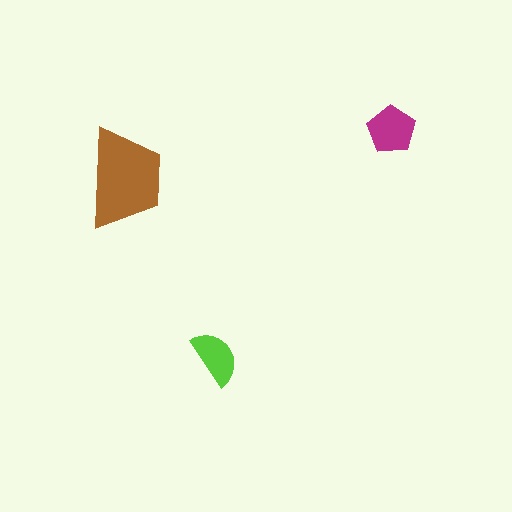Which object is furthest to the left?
The brown trapezoid is leftmost.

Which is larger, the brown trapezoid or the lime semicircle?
The brown trapezoid.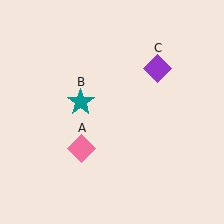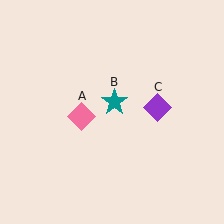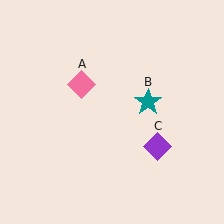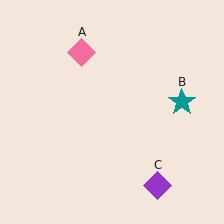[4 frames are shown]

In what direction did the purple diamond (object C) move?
The purple diamond (object C) moved down.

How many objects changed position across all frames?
3 objects changed position: pink diamond (object A), teal star (object B), purple diamond (object C).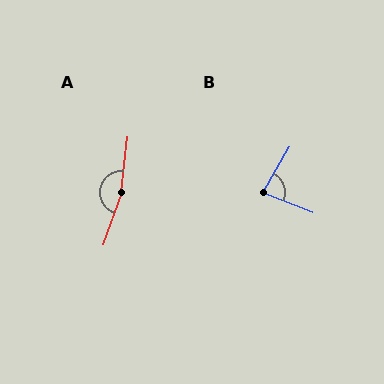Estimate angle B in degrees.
Approximately 82 degrees.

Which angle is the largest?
A, at approximately 167 degrees.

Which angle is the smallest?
B, at approximately 82 degrees.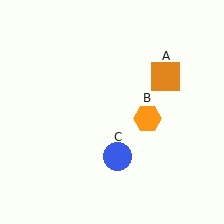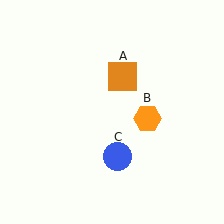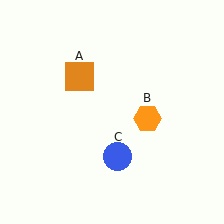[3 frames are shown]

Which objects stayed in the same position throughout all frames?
Orange hexagon (object B) and blue circle (object C) remained stationary.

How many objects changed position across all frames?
1 object changed position: orange square (object A).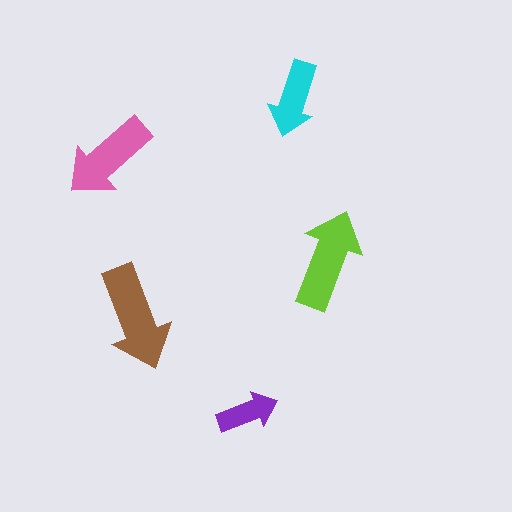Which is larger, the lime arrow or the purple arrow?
The lime one.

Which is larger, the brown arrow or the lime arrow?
The brown one.